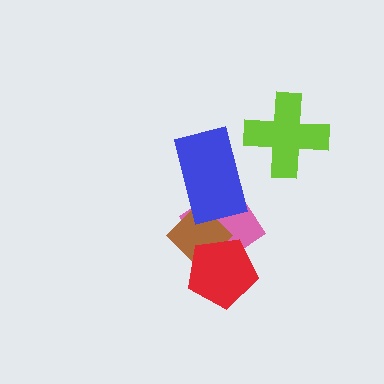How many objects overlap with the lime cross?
0 objects overlap with the lime cross.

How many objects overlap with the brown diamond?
3 objects overlap with the brown diamond.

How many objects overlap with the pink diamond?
3 objects overlap with the pink diamond.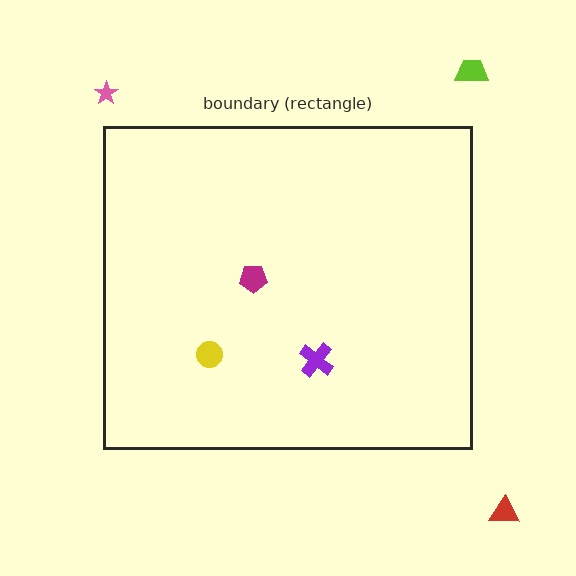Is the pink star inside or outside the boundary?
Outside.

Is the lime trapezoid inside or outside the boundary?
Outside.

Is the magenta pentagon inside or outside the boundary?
Inside.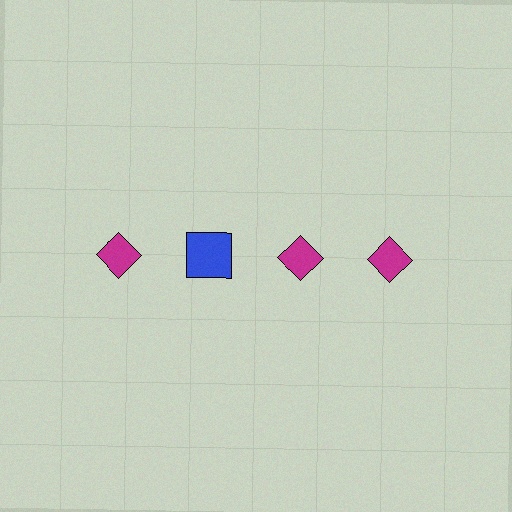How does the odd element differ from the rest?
It differs in both color (blue instead of magenta) and shape (square instead of diamond).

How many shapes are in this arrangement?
There are 4 shapes arranged in a grid pattern.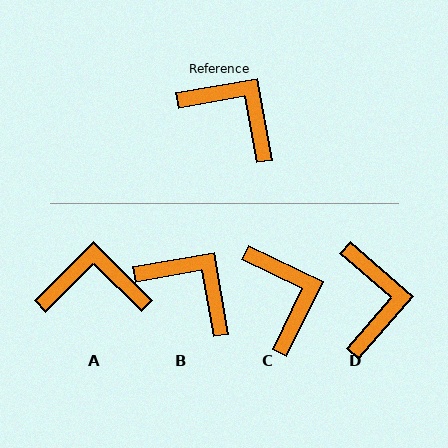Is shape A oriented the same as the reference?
No, it is off by about 35 degrees.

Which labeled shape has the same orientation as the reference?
B.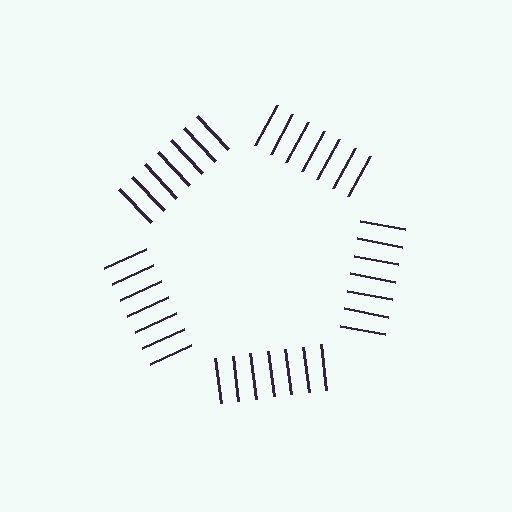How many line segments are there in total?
35 — 7 along each of the 5 edges.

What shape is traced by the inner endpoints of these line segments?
An illusory pentagon — the line segments terminate on its edges but no continuous stroke is drawn.